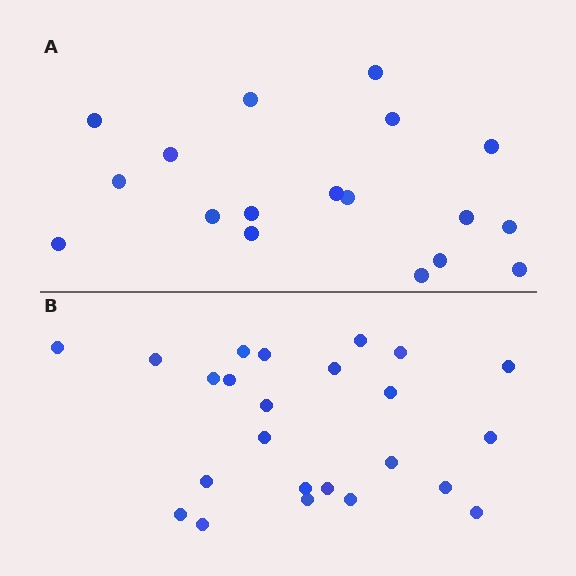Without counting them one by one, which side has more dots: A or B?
Region B (the bottom region) has more dots.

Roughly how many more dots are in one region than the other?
Region B has about 6 more dots than region A.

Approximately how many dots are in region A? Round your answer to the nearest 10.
About 20 dots. (The exact count is 18, which rounds to 20.)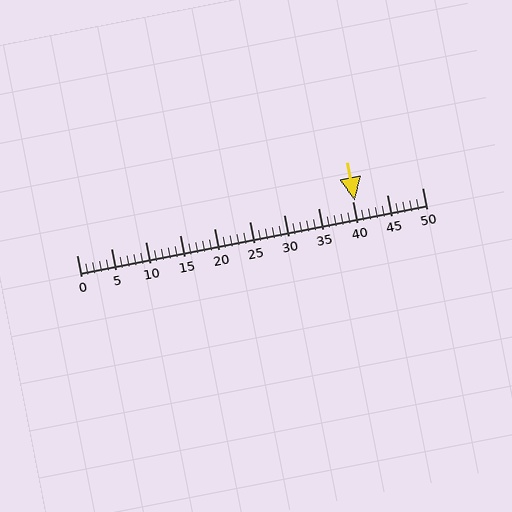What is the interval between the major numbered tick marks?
The major tick marks are spaced 5 units apart.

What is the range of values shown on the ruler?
The ruler shows values from 0 to 50.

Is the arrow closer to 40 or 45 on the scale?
The arrow is closer to 40.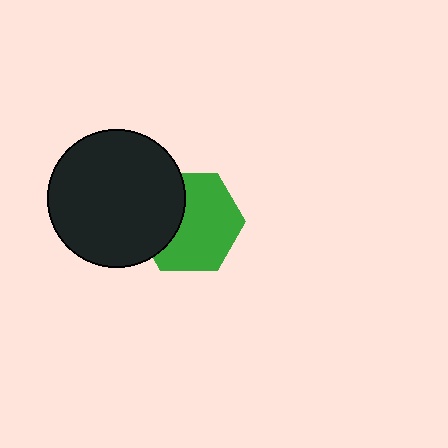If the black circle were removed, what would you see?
You would see the complete green hexagon.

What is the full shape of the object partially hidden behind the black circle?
The partially hidden object is a green hexagon.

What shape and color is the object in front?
The object in front is a black circle.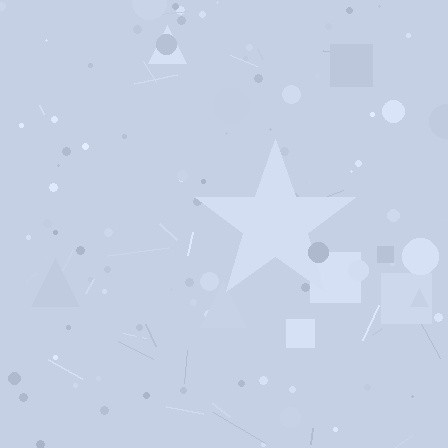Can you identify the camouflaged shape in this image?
The camouflaged shape is a star.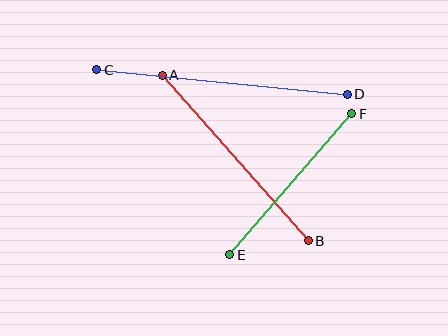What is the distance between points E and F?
The distance is approximately 186 pixels.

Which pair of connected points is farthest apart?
Points C and D are farthest apart.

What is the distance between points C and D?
The distance is approximately 251 pixels.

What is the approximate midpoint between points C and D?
The midpoint is at approximately (222, 82) pixels.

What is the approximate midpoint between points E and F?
The midpoint is at approximately (291, 184) pixels.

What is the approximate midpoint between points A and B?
The midpoint is at approximately (235, 158) pixels.